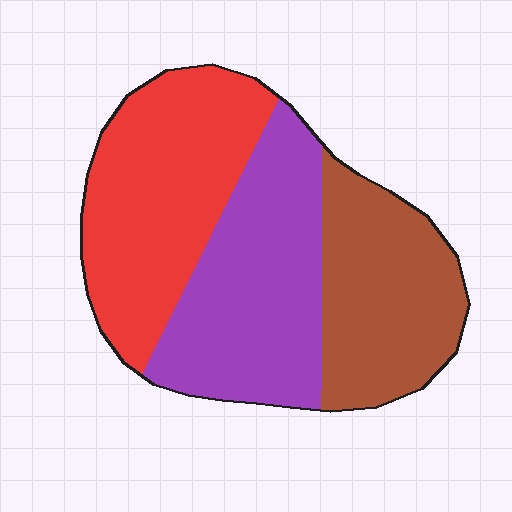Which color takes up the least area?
Brown, at roughly 30%.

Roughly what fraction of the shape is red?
Red takes up between a quarter and a half of the shape.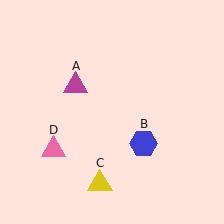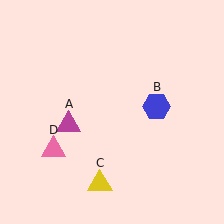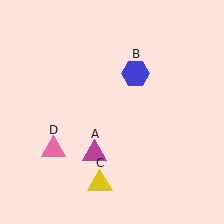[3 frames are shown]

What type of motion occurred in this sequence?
The magenta triangle (object A), blue hexagon (object B) rotated counterclockwise around the center of the scene.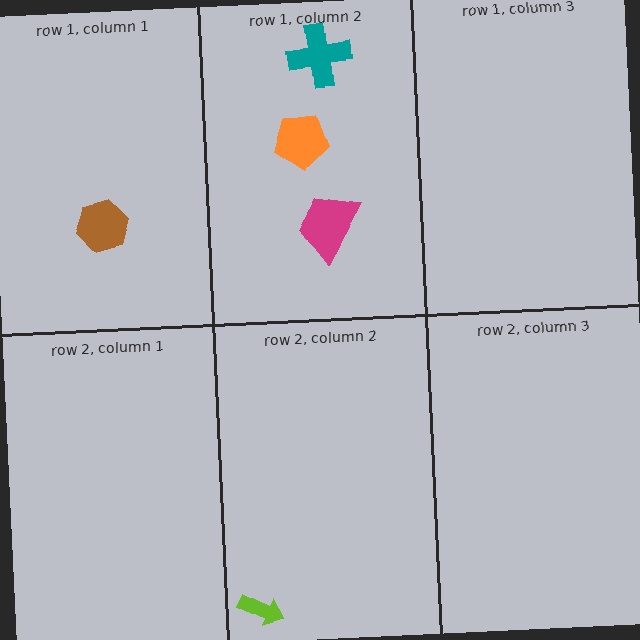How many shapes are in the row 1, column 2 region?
3.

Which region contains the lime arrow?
The row 2, column 2 region.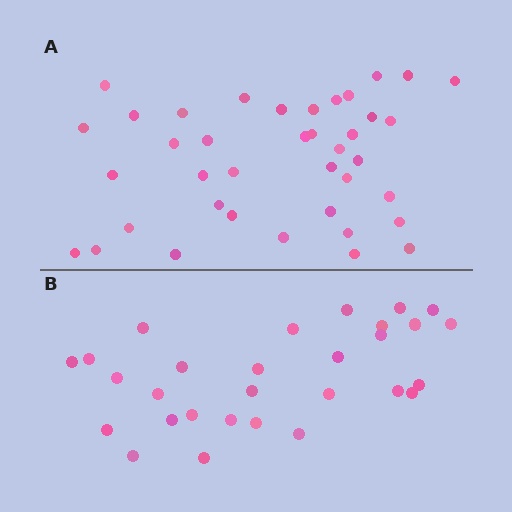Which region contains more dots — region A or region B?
Region A (the top region) has more dots.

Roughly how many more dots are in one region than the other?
Region A has roughly 10 or so more dots than region B.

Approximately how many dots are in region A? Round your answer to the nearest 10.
About 40 dots. (The exact count is 39, which rounds to 40.)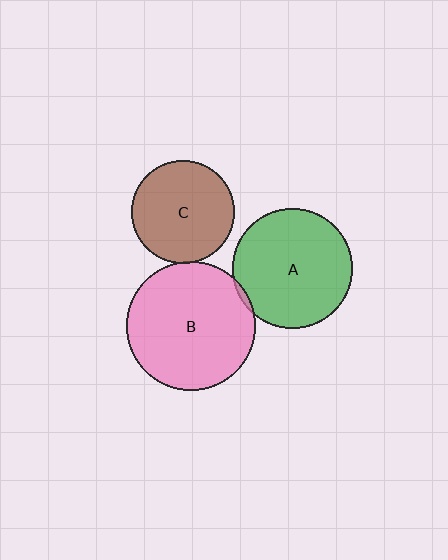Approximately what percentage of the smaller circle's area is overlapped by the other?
Approximately 5%.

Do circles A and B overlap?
Yes.